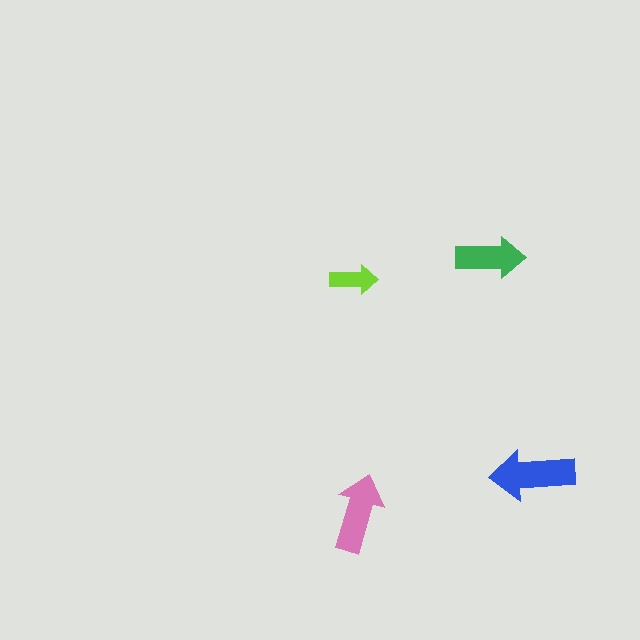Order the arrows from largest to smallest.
the blue one, the pink one, the green one, the lime one.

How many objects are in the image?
There are 4 objects in the image.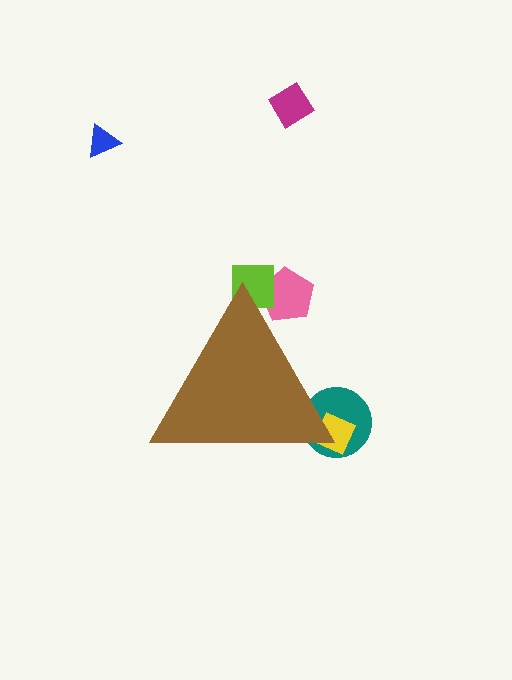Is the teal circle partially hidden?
Yes, the teal circle is partially hidden behind the brown triangle.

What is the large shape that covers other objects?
A brown triangle.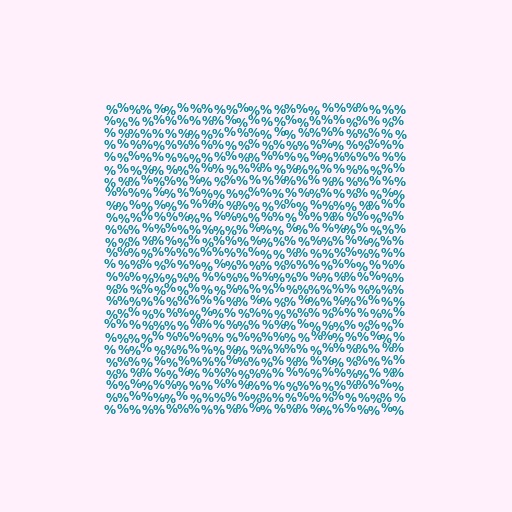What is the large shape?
The large shape is a square.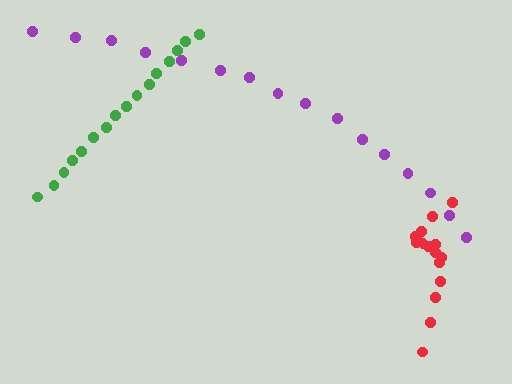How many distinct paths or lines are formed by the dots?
There are 3 distinct paths.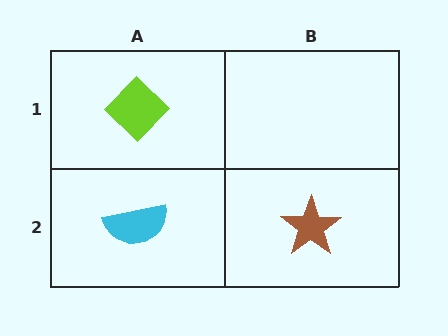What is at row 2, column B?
A brown star.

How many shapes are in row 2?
2 shapes.